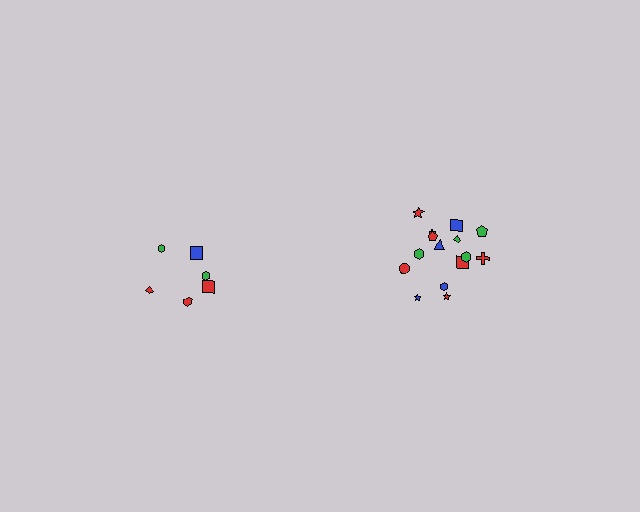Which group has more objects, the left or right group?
The right group.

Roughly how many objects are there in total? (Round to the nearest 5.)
Roughly 20 objects in total.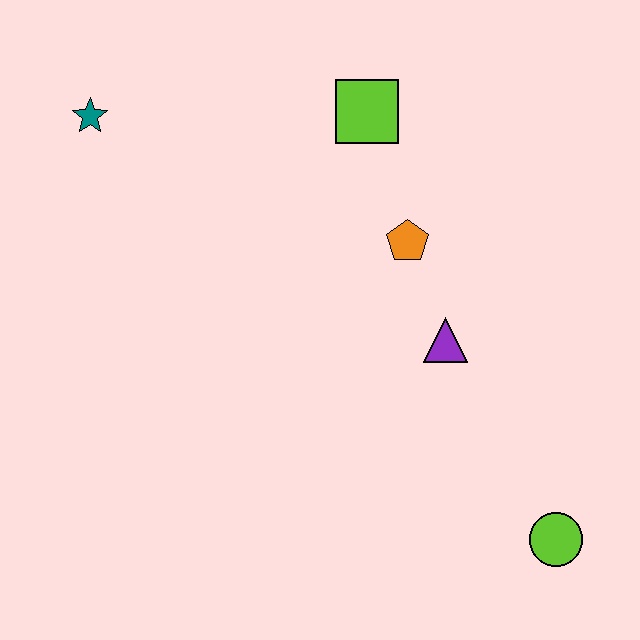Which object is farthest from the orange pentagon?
The teal star is farthest from the orange pentagon.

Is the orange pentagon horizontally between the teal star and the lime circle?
Yes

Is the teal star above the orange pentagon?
Yes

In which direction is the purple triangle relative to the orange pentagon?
The purple triangle is below the orange pentagon.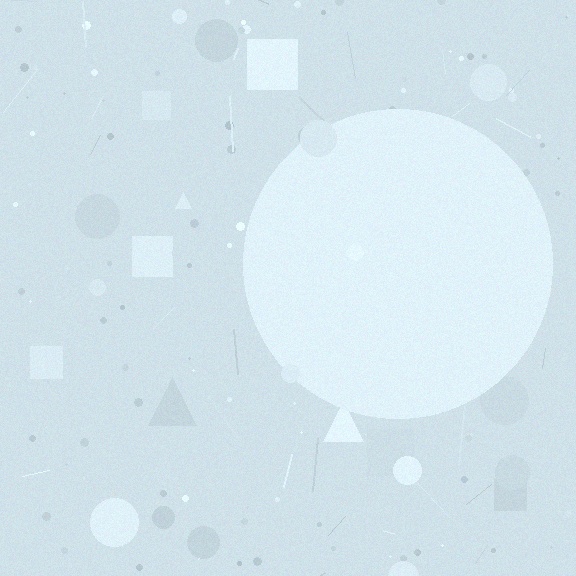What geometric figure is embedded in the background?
A circle is embedded in the background.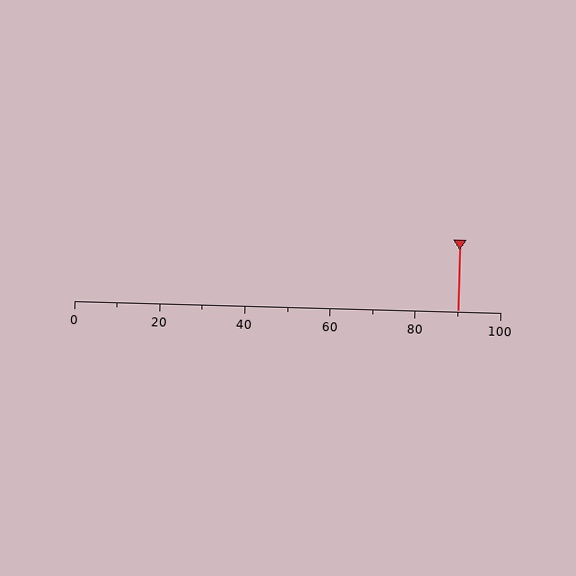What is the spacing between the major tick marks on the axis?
The major ticks are spaced 20 apart.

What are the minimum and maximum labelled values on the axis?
The axis runs from 0 to 100.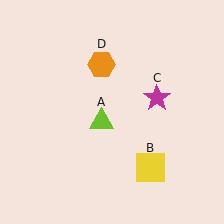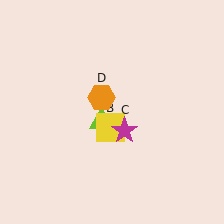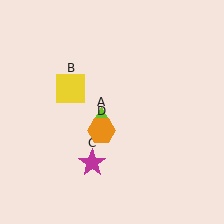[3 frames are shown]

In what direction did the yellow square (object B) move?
The yellow square (object B) moved up and to the left.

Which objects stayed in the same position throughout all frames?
Lime triangle (object A) remained stationary.